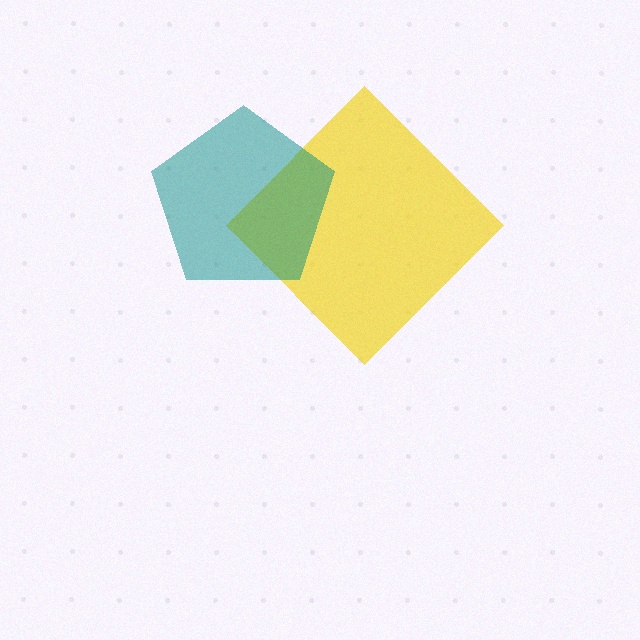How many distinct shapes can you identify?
There are 2 distinct shapes: a yellow diamond, a teal pentagon.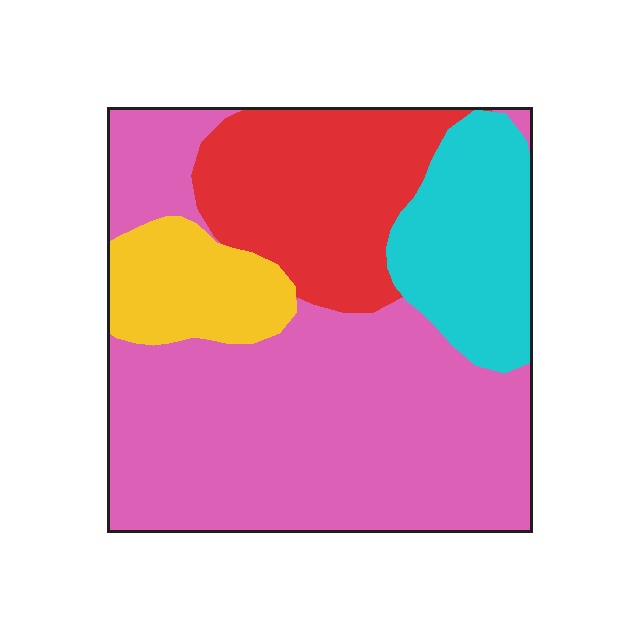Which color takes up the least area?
Yellow, at roughly 10%.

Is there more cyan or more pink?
Pink.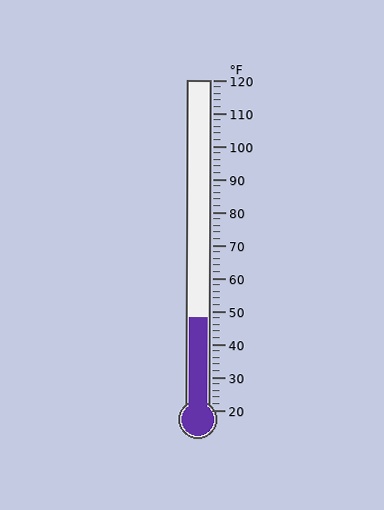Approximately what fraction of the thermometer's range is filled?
The thermometer is filled to approximately 30% of its range.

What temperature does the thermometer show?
The thermometer shows approximately 48°F.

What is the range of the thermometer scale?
The thermometer scale ranges from 20°F to 120°F.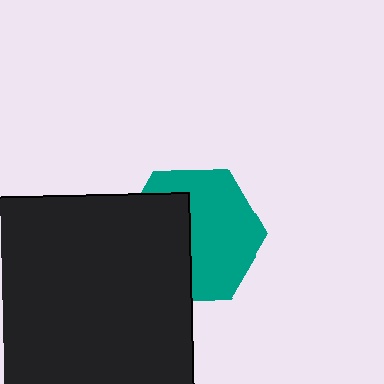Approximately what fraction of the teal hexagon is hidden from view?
Roughly 42% of the teal hexagon is hidden behind the black rectangle.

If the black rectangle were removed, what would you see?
You would see the complete teal hexagon.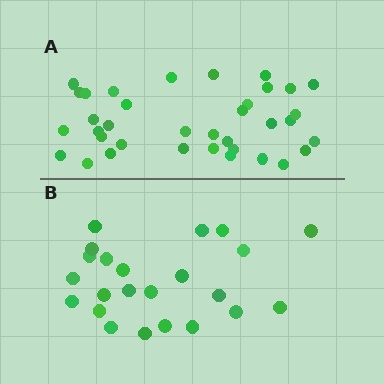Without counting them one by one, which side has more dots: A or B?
Region A (the top region) has more dots.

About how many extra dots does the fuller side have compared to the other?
Region A has approximately 15 more dots than region B.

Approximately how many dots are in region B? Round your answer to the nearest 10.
About 20 dots. (The exact count is 23, which rounds to 20.)